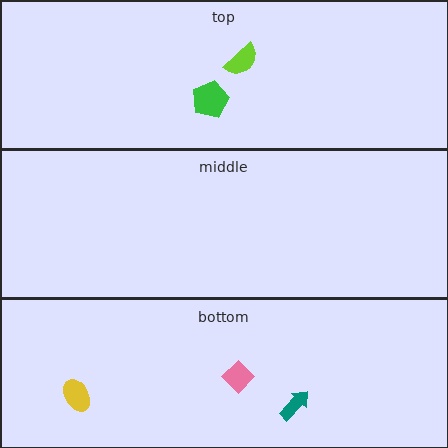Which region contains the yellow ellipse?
The bottom region.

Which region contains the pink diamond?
The bottom region.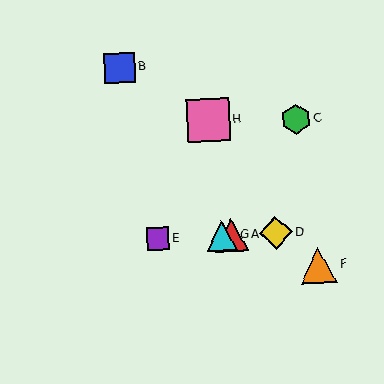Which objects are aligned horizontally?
Objects A, D, E, G are aligned horizontally.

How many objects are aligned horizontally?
4 objects (A, D, E, G) are aligned horizontally.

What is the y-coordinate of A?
Object A is at y≈235.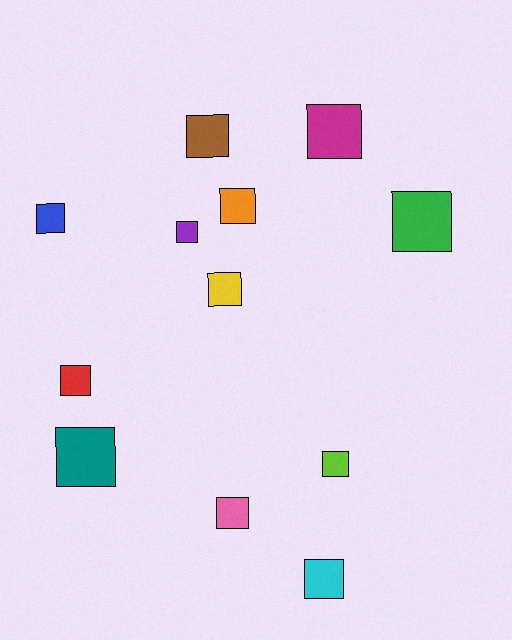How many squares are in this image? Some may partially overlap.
There are 12 squares.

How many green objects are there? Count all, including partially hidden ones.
There is 1 green object.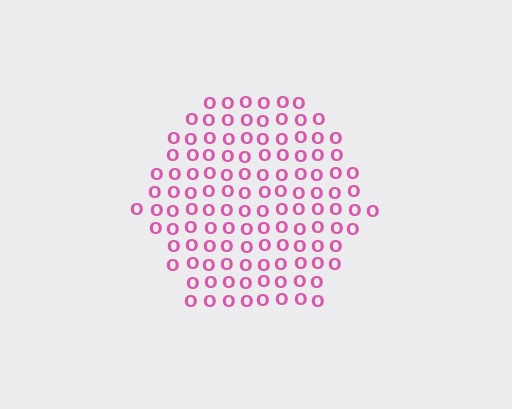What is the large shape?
The large shape is a hexagon.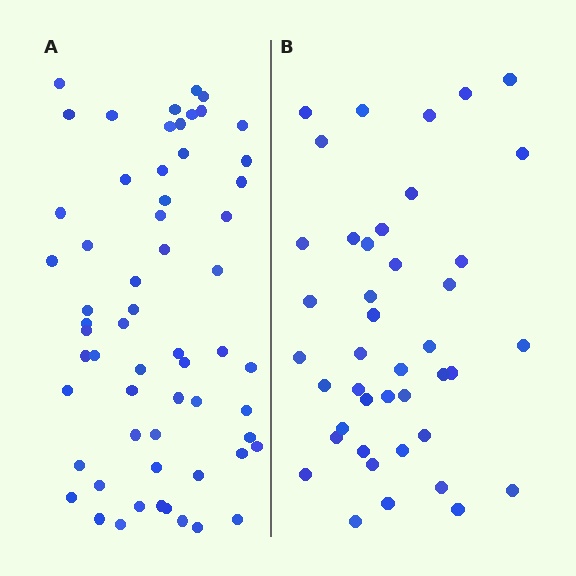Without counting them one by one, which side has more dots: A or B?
Region A (the left region) has more dots.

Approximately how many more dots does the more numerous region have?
Region A has approximately 20 more dots than region B.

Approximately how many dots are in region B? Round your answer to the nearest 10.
About 40 dots. (The exact count is 42, which rounds to 40.)